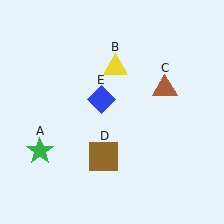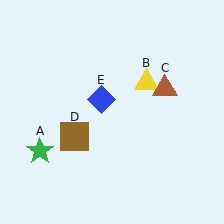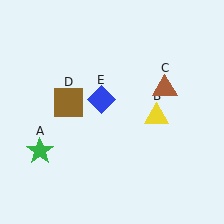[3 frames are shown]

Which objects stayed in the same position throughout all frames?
Green star (object A) and brown triangle (object C) and blue diamond (object E) remained stationary.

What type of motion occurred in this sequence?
The yellow triangle (object B), brown square (object D) rotated clockwise around the center of the scene.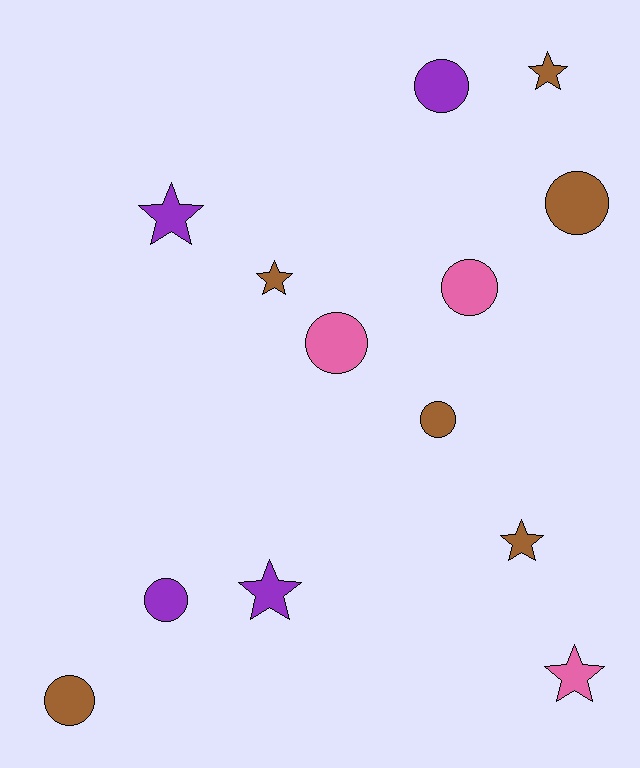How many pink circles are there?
There are 2 pink circles.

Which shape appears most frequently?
Circle, with 7 objects.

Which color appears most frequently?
Brown, with 6 objects.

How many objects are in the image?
There are 13 objects.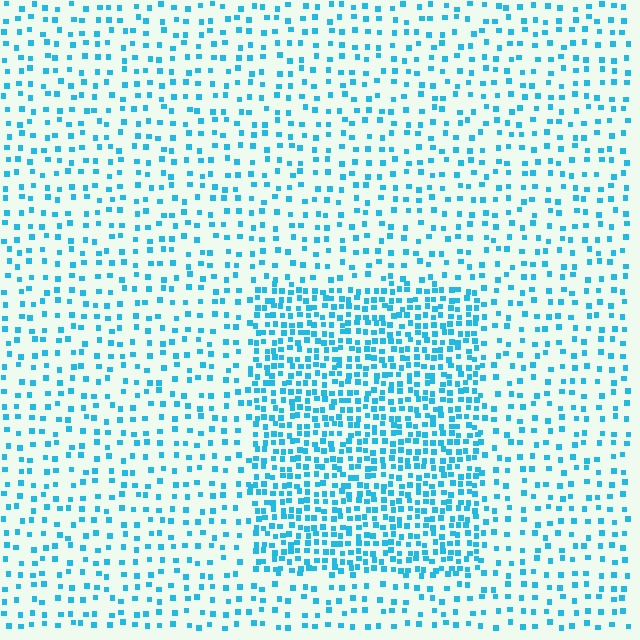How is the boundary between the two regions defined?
The boundary is defined by a change in element density (approximately 2.3x ratio). All elements are the same color, size, and shape.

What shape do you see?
I see a rectangle.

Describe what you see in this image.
The image contains small cyan elements arranged at two different densities. A rectangle-shaped region is visible where the elements are more densely packed than the surrounding area.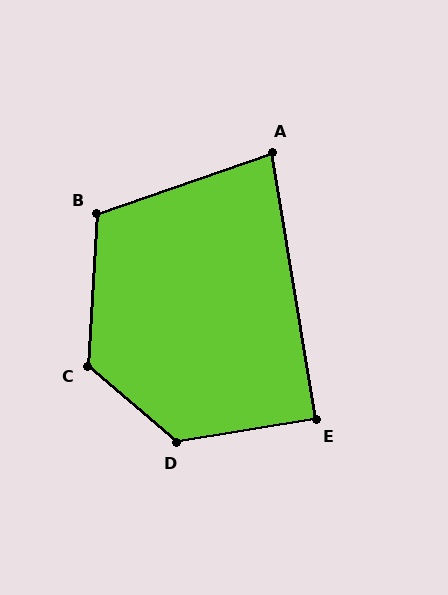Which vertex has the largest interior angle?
D, at approximately 130 degrees.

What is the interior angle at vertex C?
Approximately 127 degrees (obtuse).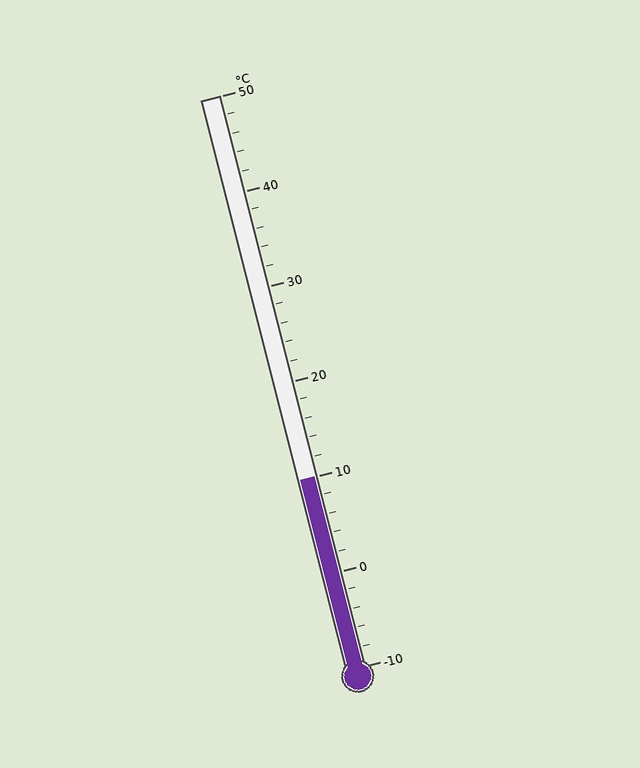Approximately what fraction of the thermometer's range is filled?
The thermometer is filled to approximately 35% of its range.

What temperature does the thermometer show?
The thermometer shows approximately 10°C.